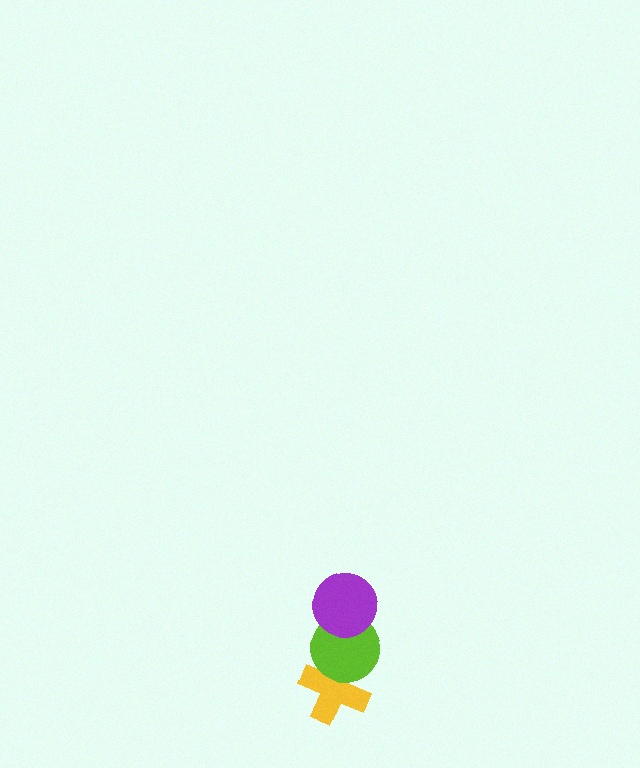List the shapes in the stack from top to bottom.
From top to bottom: the purple circle, the lime circle, the yellow cross.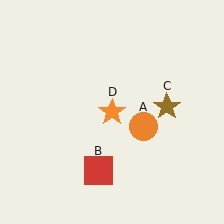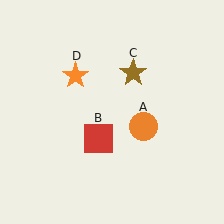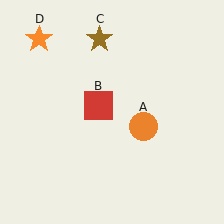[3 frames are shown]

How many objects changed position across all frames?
3 objects changed position: red square (object B), brown star (object C), orange star (object D).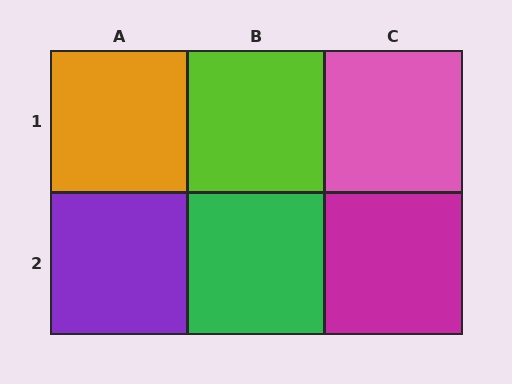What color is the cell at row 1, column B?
Lime.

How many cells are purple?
1 cell is purple.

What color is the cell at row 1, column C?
Pink.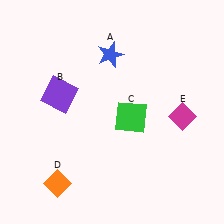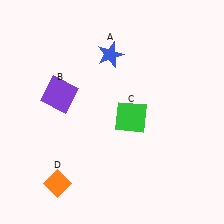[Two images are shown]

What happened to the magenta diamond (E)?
The magenta diamond (E) was removed in Image 2. It was in the bottom-right area of Image 1.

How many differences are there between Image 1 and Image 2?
There is 1 difference between the two images.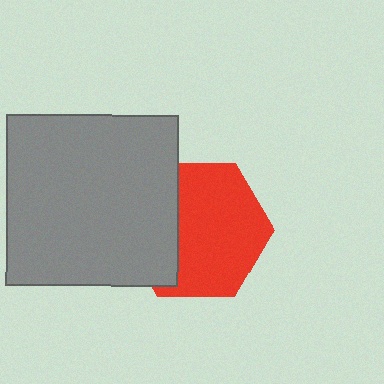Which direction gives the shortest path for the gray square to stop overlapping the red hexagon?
Moving left gives the shortest separation.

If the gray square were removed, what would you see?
You would see the complete red hexagon.